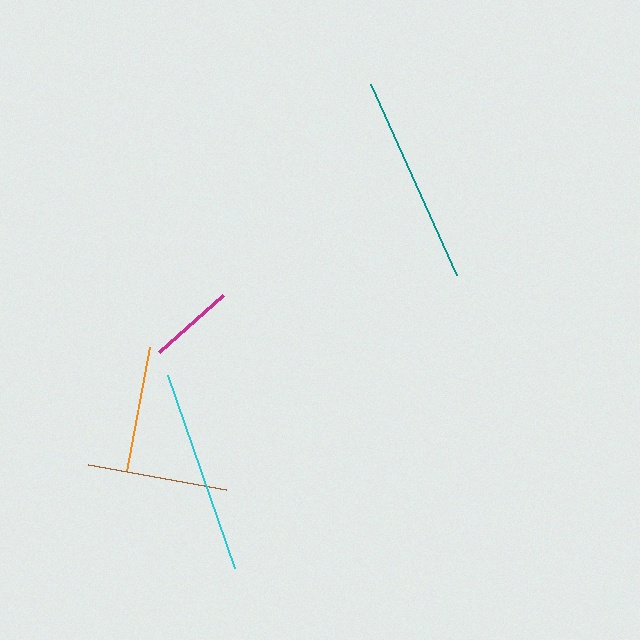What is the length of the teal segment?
The teal segment is approximately 210 pixels long.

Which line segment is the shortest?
The magenta line is the shortest at approximately 85 pixels.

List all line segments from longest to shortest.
From longest to shortest: teal, cyan, brown, orange, magenta.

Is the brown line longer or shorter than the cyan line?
The cyan line is longer than the brown line.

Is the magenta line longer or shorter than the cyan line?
The cyan line is longer than the magenta line.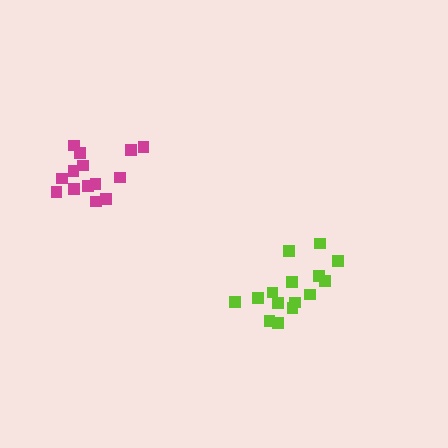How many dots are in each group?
Group 1: 14 dots, Group 2: 15 dots (29 total).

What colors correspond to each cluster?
The clusters are colored: magenta, lime.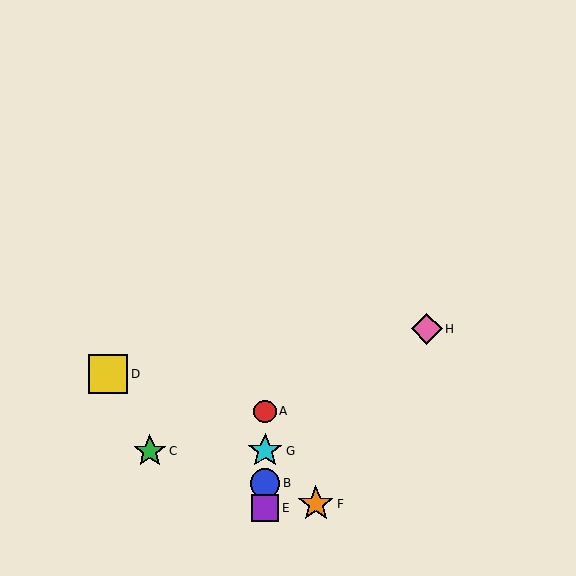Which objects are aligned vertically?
Objects A, B, E, G are aligned vertically.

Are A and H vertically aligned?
No, A is at x≈265 and H is at x≈427.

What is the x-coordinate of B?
Object B is at x≈265.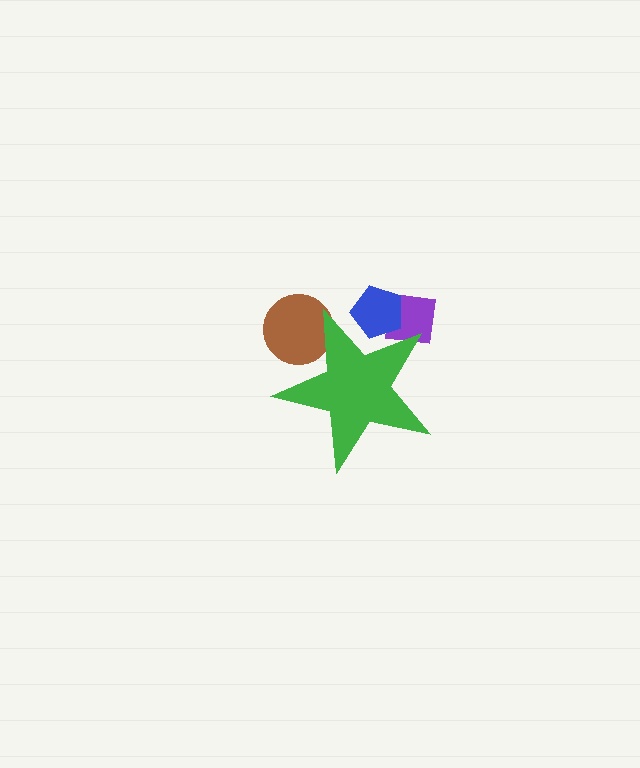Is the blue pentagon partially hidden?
Yes, the blue pentagon is partially hidden behind the green star.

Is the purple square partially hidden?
Yes, the purple square is partially hidden behind the green star.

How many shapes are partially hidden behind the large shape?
3 shapes are partially hidden.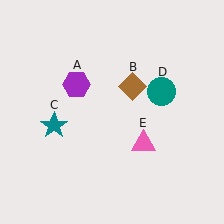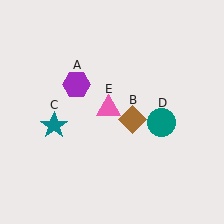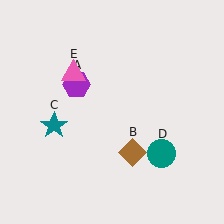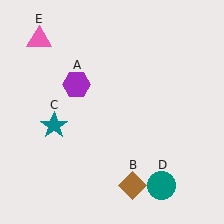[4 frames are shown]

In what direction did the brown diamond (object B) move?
The brown diamond (object B) moved down.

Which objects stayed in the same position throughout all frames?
Purple hexagon (object A) and teal star (object C) remained stationary.